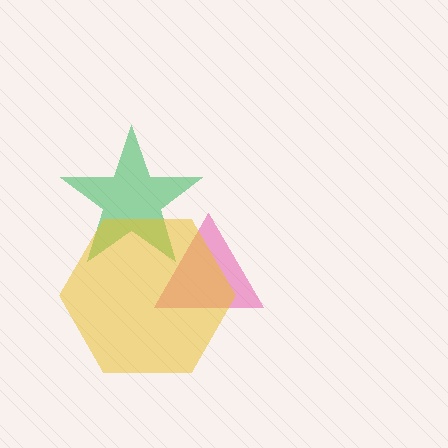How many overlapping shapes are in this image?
There are 3 overlapping shapes in the image.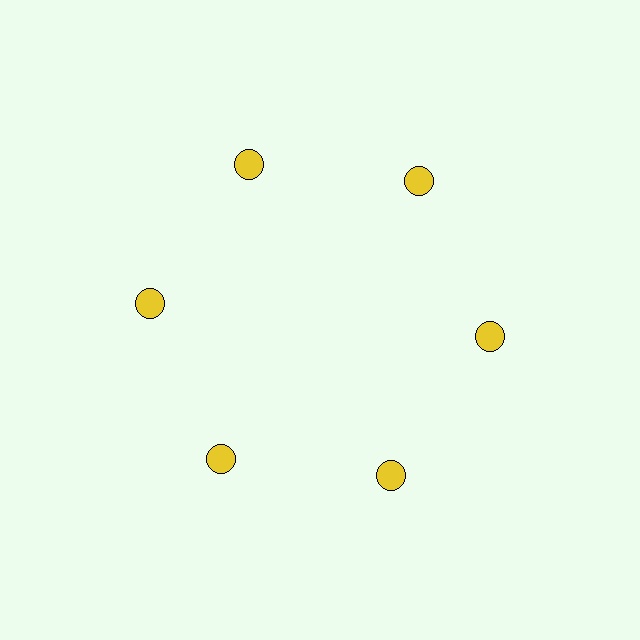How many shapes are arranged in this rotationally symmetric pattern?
There are 6 shapes, arranged in 6 groups of 1.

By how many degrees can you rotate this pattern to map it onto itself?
The pattern maps onto itself every 60 degrees of rotation.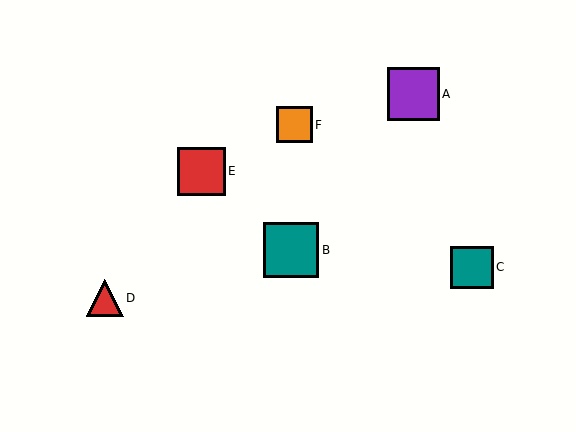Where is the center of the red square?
The center of the red square is at (201, 171).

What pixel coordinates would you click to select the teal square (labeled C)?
Click at (472, 267) to select the teal square C.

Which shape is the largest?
The teal square (labeled B) is the largest.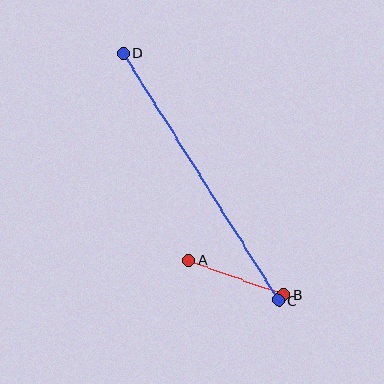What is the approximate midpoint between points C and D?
The midpoint is at approximately (201, 177) pixels.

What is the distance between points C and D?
The distance is approximately 291 pixels.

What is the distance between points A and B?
The distance is approximately 101 pixels.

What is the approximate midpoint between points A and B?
The midpoint is at approximately (236, 277) pixels.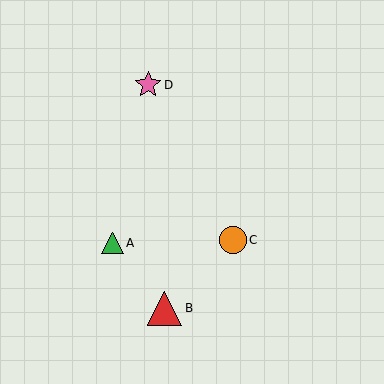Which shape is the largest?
The red triangle (labeled B) is the largest.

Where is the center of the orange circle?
The center of the orange circle is at (233, 240).